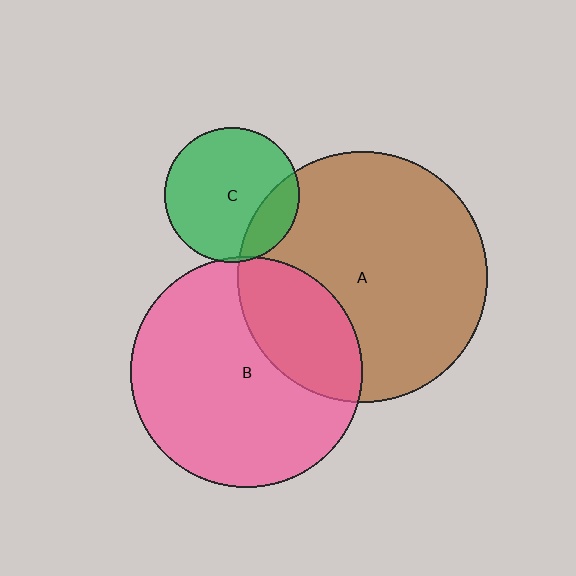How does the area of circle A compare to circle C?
Approximately 3.4 times.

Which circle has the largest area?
Circle A (brown).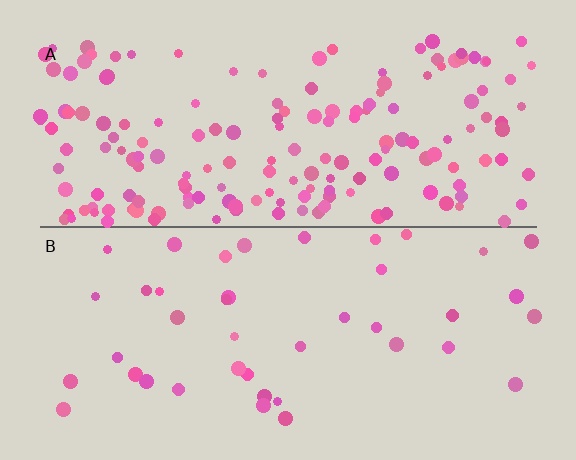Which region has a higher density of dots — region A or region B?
A (the top).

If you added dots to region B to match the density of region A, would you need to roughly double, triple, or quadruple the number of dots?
Approximately quadruple.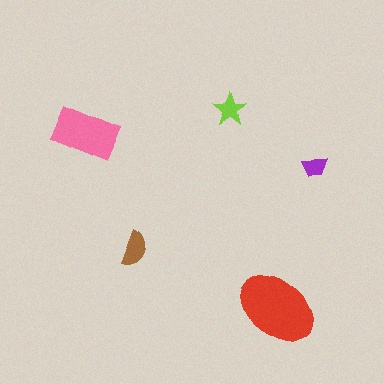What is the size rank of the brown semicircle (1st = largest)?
3rd.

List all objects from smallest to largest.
The purple trapezoid, the lime star, the brown semicircle, the pink rectangle, the red ellipse.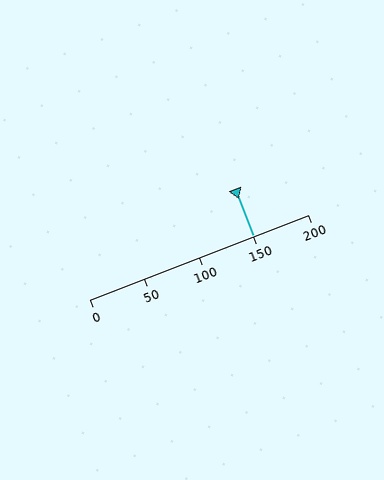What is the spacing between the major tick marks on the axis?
The major ticks are spaced 50 apart.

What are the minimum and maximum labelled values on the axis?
The axis runs from 0 to 200.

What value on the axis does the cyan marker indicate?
The marker indicates approximately 150.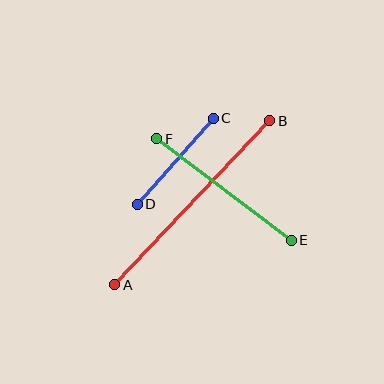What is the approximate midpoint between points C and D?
The midpoint is at approximately (175, 161) pixels.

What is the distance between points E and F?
The distance is approximately 169 pixels.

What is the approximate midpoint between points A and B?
The midpoint is at approximately (192, 203) pixels.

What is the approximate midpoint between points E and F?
The midpoint is at approximately (224, 189) pixels.